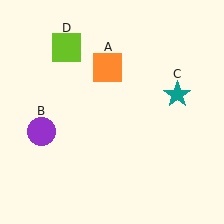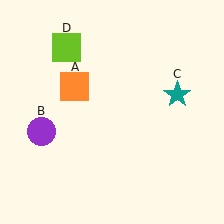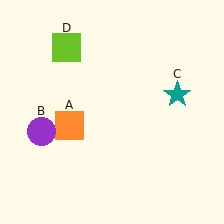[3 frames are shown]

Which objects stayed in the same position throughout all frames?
Purple circle (object B) and teal star (object C) and lime square (object D) remained stationary.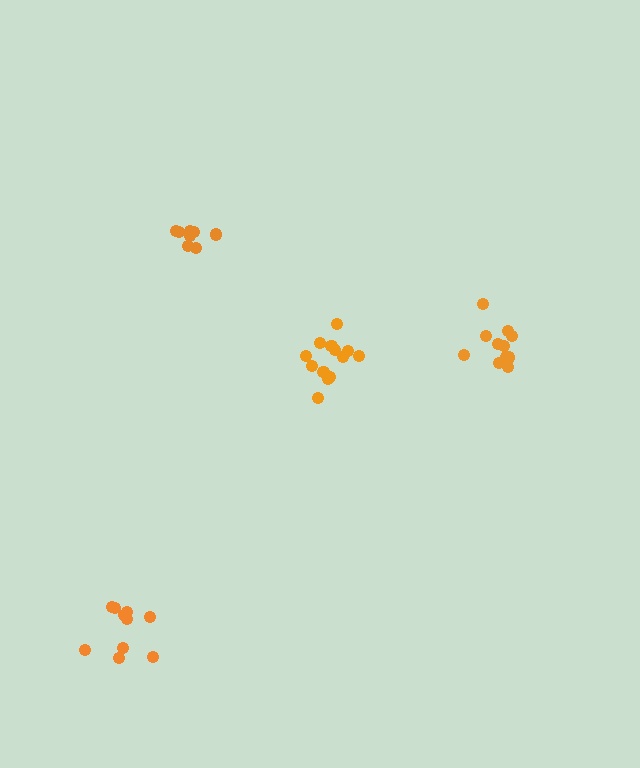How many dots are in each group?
Group 1: 11 dots, Group 2: 13 dots, Group 3: 11 dots, Group 4: 8 dots (43 total).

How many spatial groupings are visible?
There are 4 spatial groupings.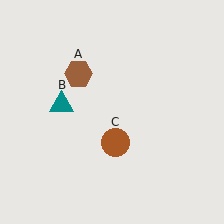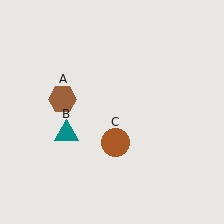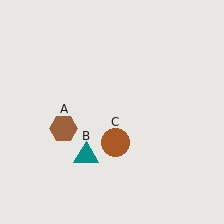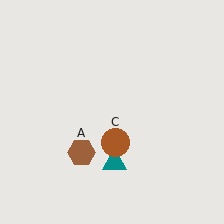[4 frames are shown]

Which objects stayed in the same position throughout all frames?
Brown circle (object C) remained stationary.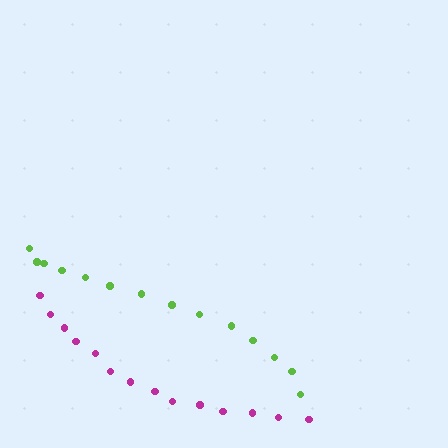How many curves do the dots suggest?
There are 2 distinct paths.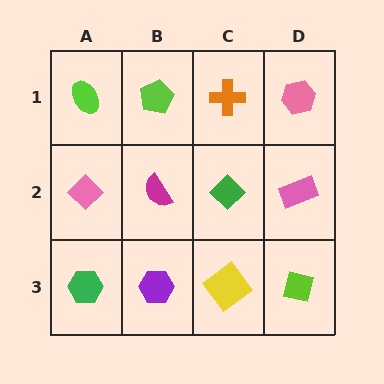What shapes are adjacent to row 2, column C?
An orange cross (row 1, column C), a yellow diamond (row 3, column C), a magenta semicircle (row 2, column B), a pink rectangle (row 2, column D).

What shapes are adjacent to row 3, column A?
A pink diamond (row 2, column A), a purple hexagon (row 3, column B).